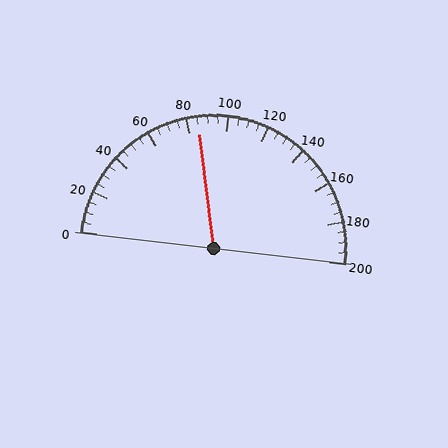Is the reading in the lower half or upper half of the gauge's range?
The reading is in the lower half of the range (0 to 200).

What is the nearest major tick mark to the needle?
The nearest major tick mark is 80.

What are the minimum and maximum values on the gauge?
The gauge ranges from 0 to 200.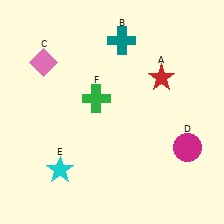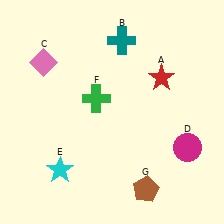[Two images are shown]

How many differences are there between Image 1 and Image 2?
There is 1 difference between the two images.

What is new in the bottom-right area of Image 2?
A brown pentagon (G) was added in the bottom-right area of Image 2.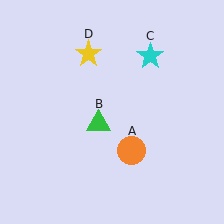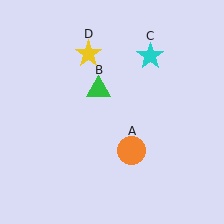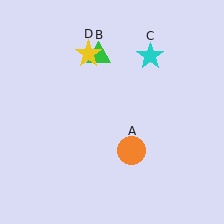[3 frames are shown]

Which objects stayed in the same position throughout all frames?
Orange circle (object A) and cyan star (object C) and yellow star (object D) remained stationary.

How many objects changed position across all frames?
1 object changed position: green triangle (object B).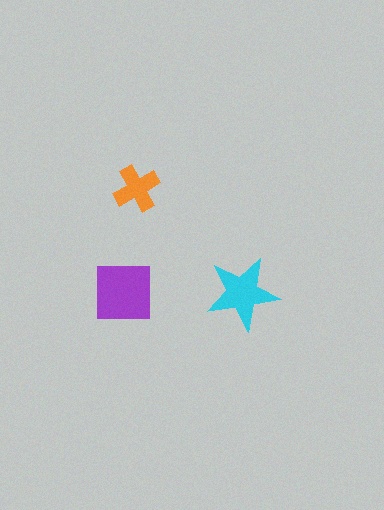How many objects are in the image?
There are 3 objects in the image.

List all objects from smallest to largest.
The orange cross, the cyan star, the purple square.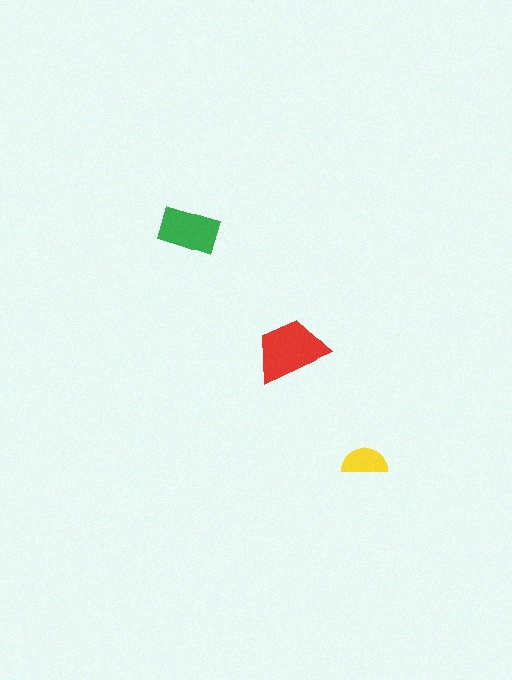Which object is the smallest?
The yellow semicircle.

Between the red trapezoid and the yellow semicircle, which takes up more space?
The red trapezoid.